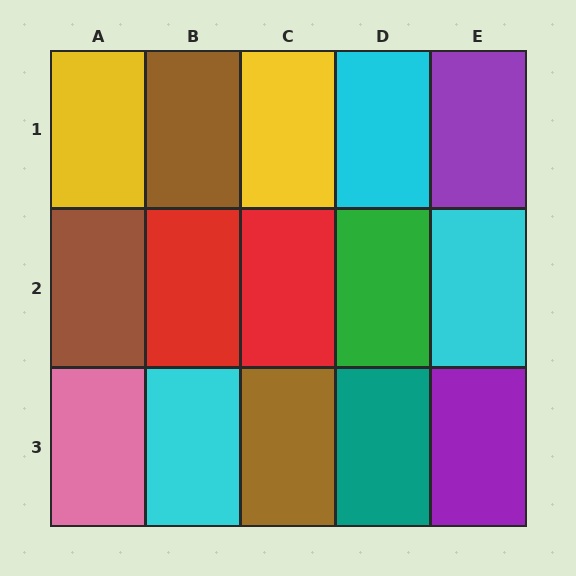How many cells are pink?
1 cell is pink.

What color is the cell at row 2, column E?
Cyan.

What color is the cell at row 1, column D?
Cyan.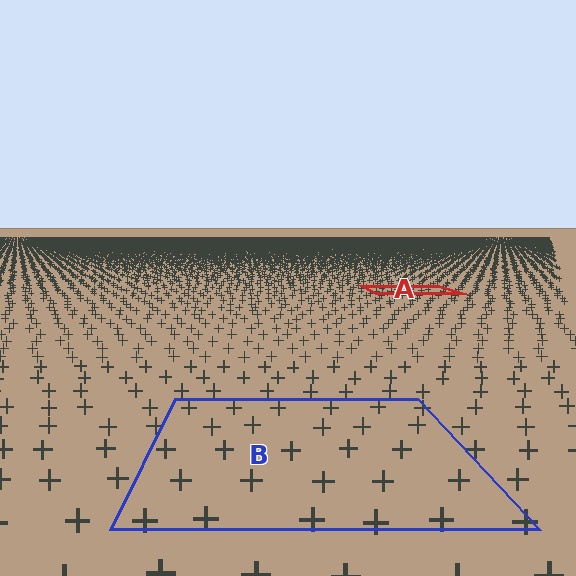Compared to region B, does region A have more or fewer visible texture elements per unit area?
Region A has more texture elements per unit area — they are packed more densely because it is farther away.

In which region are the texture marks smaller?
The texture marks are smaller in region A, because it is farther away.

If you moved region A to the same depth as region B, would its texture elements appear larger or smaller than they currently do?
They would appear larger. At a closer depth, the same texture elements are projected at a bigger on-screen size.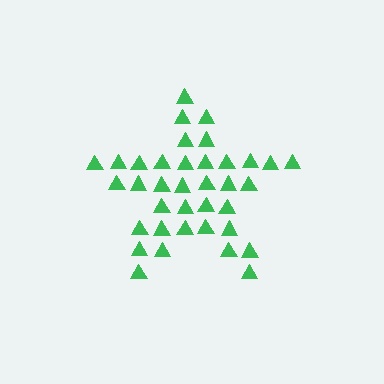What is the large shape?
The large shape is a star.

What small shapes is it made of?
It is made of small triangles.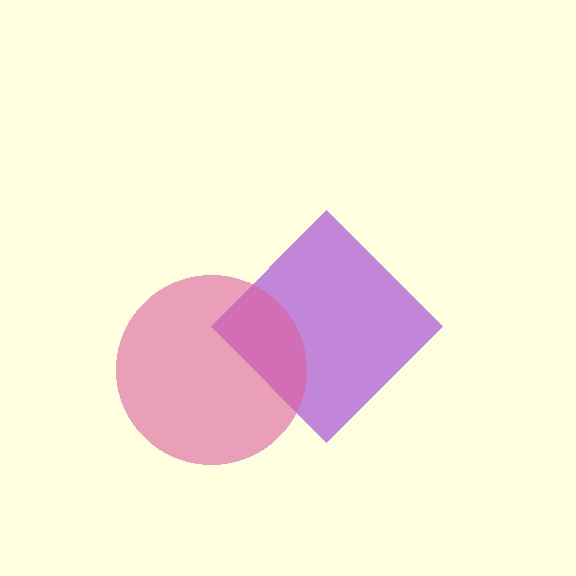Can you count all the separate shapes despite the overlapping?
Yes, there are 2 separate shapes.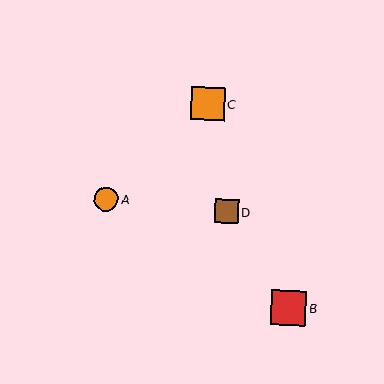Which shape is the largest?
The red square (labeled B) is the largest.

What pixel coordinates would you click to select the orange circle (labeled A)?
Click at (106, 199) to select the orange circle A.